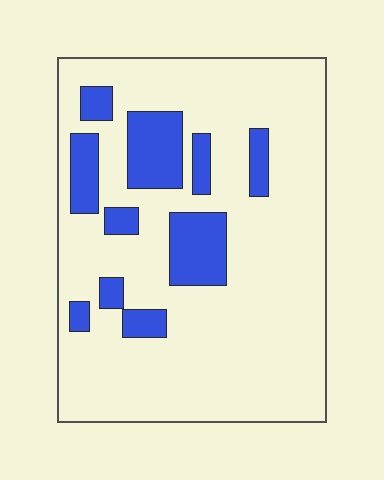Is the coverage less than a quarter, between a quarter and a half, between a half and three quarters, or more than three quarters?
Less than a quarter.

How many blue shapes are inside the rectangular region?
10.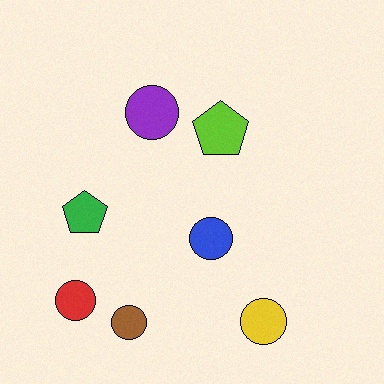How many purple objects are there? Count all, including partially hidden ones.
There is 1 purple object.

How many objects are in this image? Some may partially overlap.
There are 7 objects.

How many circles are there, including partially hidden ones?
There are 5 circles.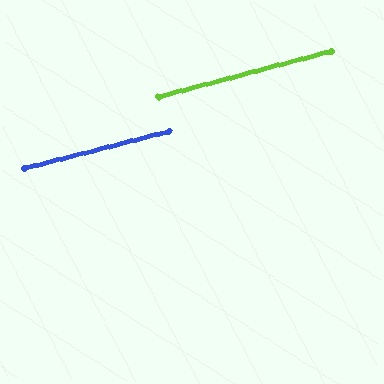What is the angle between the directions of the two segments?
Approximately 0 degrees.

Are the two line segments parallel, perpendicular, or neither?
Parallel — their directions differ by only 0.3°.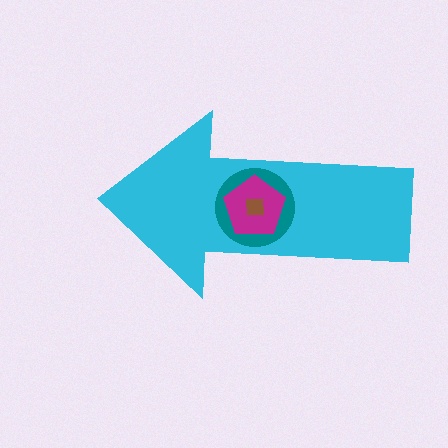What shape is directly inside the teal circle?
The magenta pentagon.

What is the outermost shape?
The cyan arrow.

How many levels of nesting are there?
4.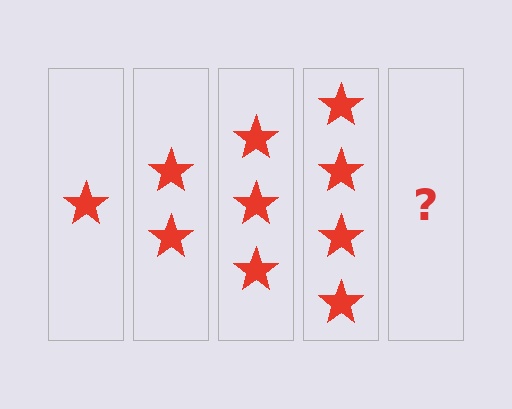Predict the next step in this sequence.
The next step is 5 stars.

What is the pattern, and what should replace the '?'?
The pattern is that each step adds one more star. The '?' should be 5 stars.